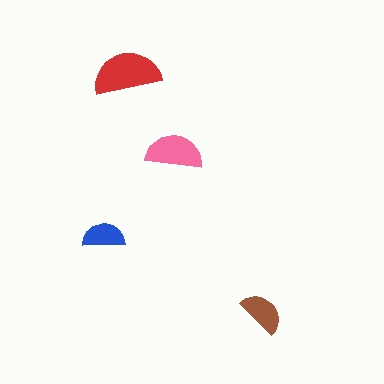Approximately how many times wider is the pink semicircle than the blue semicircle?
About 1.5 times wider.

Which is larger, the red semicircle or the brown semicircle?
The red one.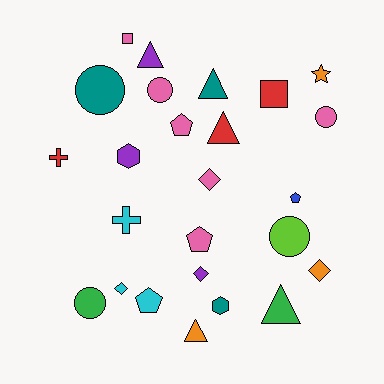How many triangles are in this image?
There are 5 triangles.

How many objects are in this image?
There are 25 objects.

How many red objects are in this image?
There are 3 red objects.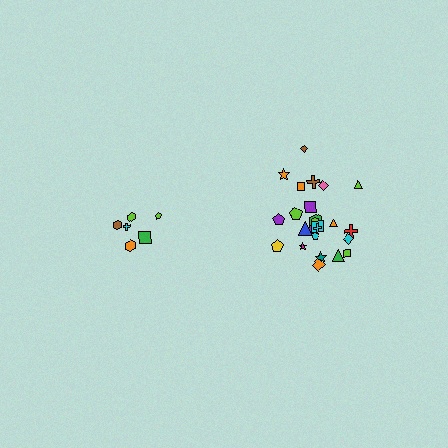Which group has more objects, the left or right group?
The right group.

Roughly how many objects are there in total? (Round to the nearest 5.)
Roughly 30 objects in total.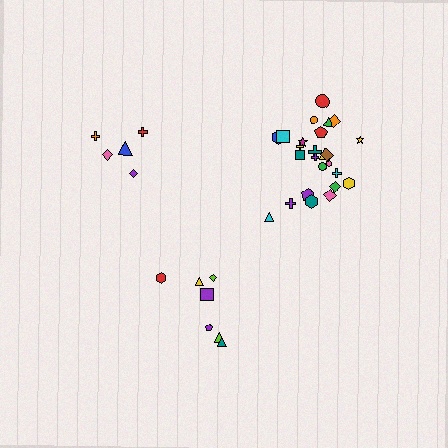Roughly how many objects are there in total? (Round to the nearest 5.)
Roughly 35 objects in total.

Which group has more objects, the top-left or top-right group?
The top-right group.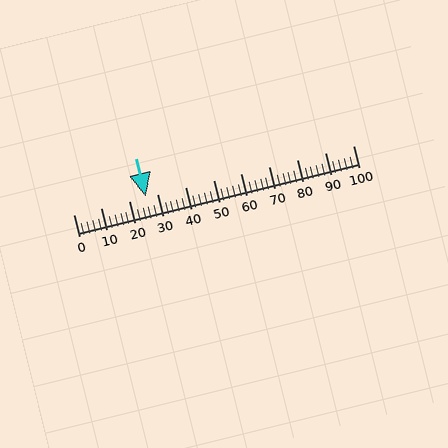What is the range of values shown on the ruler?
The ruler shows values from 0 to 100.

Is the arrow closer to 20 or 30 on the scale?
The arrow is closer to 30.